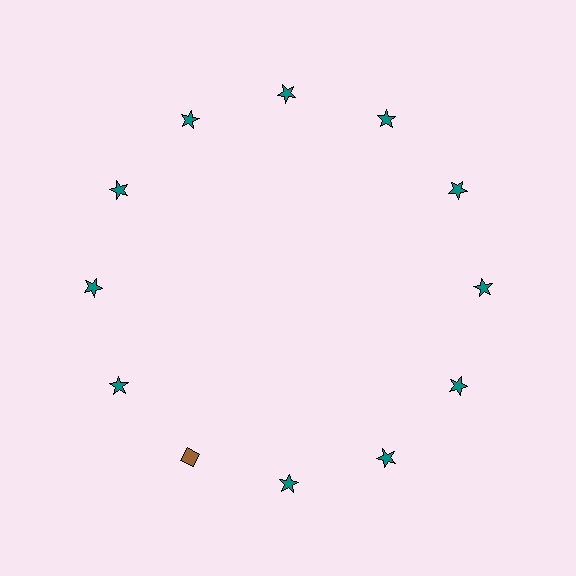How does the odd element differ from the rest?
It differs in both color (brown instead of teal) and shape (diamond instead of star).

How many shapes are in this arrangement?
There are 12 shapes arranged in a ring pattern.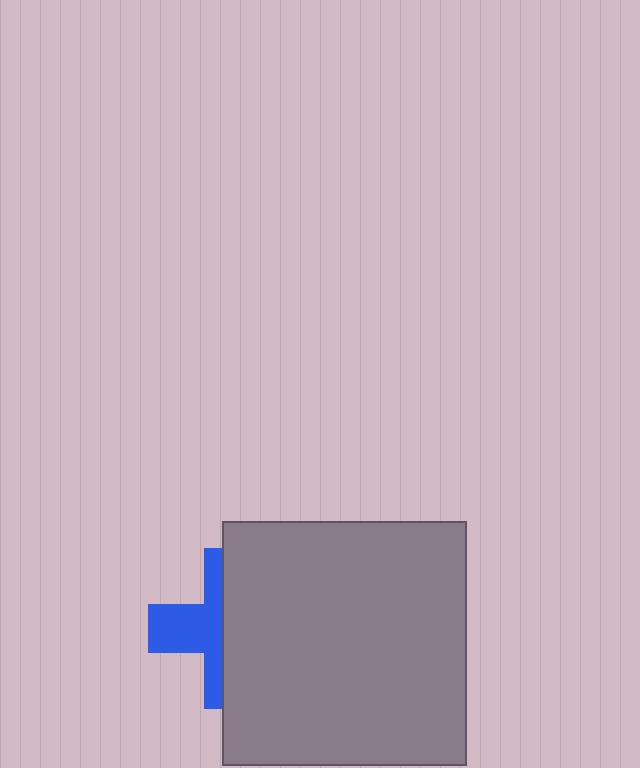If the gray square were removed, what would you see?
You would see the complete blue cross.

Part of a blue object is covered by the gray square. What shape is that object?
It is a cross.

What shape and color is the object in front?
The object in front is a gray square.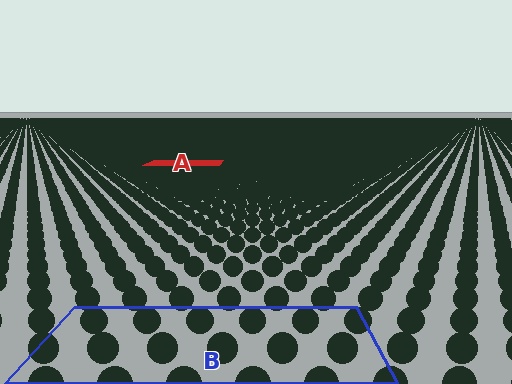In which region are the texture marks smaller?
The texture marks are smaller in region A, because it is farther away.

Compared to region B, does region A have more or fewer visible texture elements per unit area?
Region A has more texture elements per unit area — they are packed more densely because it is farther away.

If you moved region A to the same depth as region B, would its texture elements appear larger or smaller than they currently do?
They would appear larger. At a closer depth, the same texture elements are projected at a bigger on-screen size.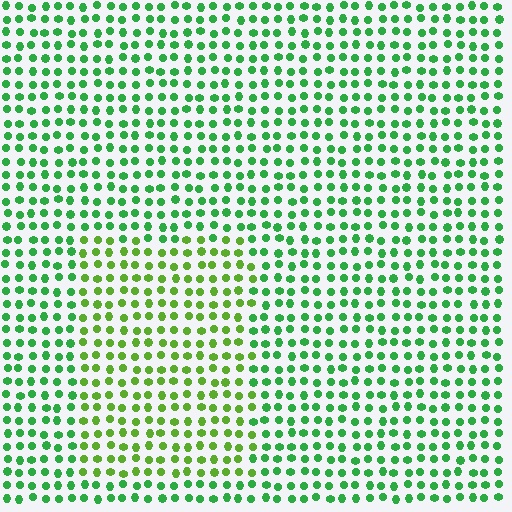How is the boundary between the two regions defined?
The boundary is defined purely by a slight shift in hue (about 33 degrees). Spacing, size, and orientation are identical on both sides.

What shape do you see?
I see a rectangle.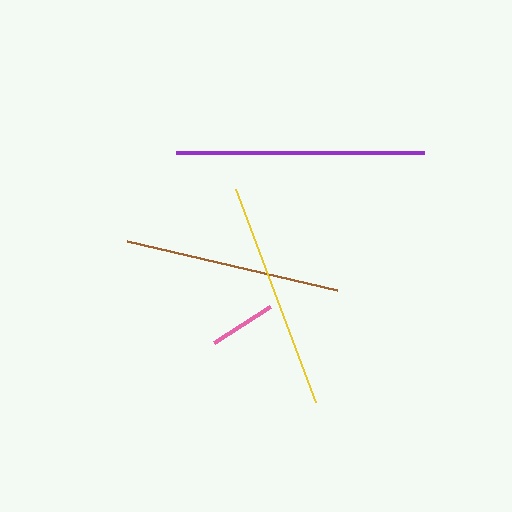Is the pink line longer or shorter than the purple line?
The purple line is longer than the pink line.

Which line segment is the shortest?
The pink line is the shortest at approximately 67 pixels.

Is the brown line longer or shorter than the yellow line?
The yellow line is longer than the brown line.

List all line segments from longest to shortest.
From longest to shortest: purple, yellow, brown, pink.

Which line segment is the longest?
The purple line is the longest at approximately 249 pixels.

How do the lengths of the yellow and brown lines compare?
The yellow and brown lines are approximately the same length.